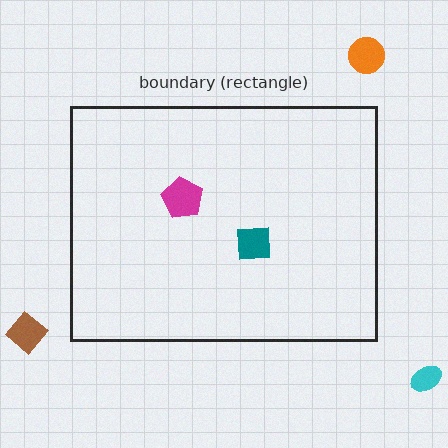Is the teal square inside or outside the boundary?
Inside.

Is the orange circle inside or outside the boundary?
Outside.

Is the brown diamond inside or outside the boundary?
Outside.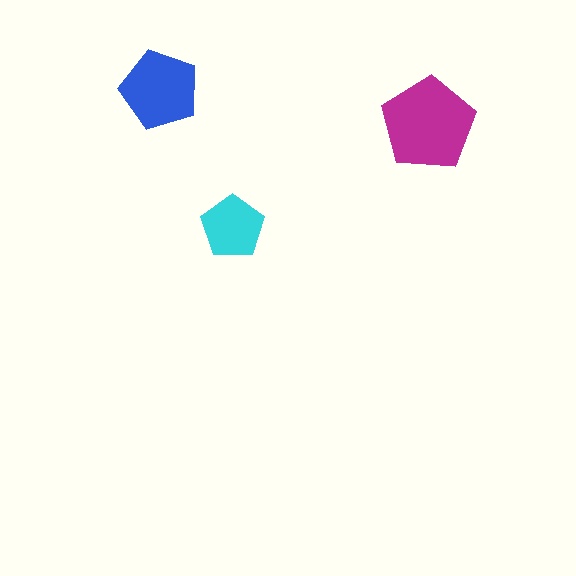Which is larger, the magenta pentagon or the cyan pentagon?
The magenta one.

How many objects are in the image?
There are 3 objects in the image.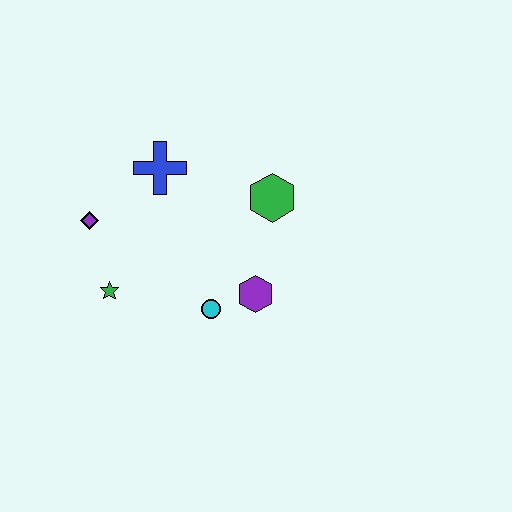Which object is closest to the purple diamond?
The green star is closest to the purple diamond.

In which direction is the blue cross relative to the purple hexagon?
The blue cross is above the purple hexagon.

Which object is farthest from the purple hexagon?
The purple diamond is farthest from the purple hexagon.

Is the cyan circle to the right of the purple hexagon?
No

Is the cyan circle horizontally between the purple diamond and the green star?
No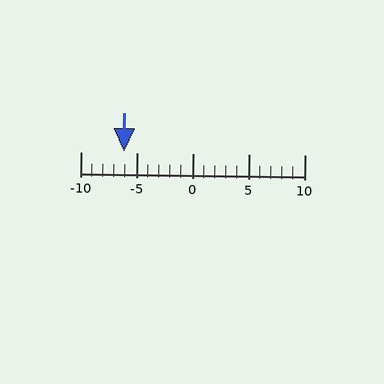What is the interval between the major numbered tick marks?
The major tick marks are spaced 5 units apart.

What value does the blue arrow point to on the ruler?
The blue arrow points to approximately -6.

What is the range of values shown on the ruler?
The ruler shows values from -10 to 10.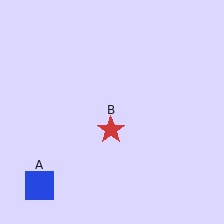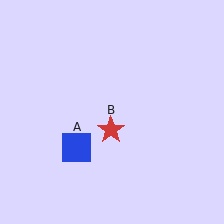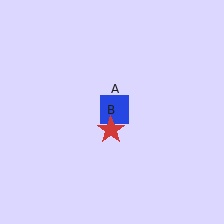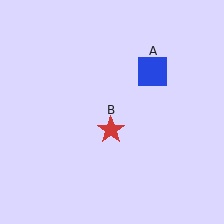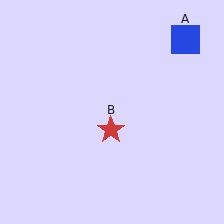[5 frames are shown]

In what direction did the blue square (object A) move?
The blue square (object A) moved up and to the right.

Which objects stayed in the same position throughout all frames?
Red star (object B) remained stationary.